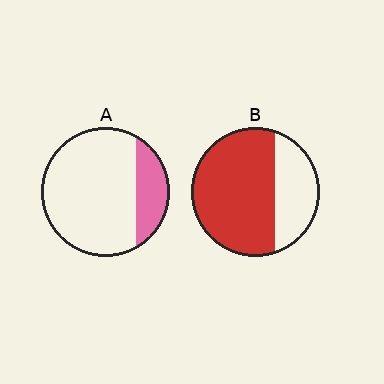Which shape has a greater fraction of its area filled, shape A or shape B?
Shape B.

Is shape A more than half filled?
No.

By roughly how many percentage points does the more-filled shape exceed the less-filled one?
By roughly 50 percentage points (B over A).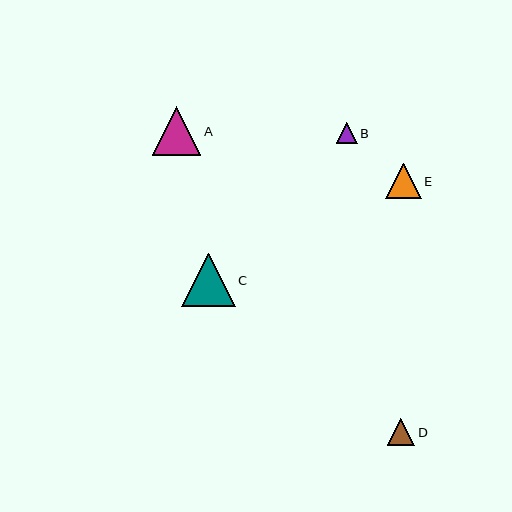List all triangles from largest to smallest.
From largest to smallest: C, A, E, D, B.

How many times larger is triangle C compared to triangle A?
Triangle C is approximately 1.1 times the size of triangle A.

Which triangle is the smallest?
Triangle B is the smallest with a size of approximately 21 pixels.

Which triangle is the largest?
Triangle C is the largest with a size of approximately 54 pixels.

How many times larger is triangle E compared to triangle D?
Triangle E is approximately 1.3 times the size of triangle D.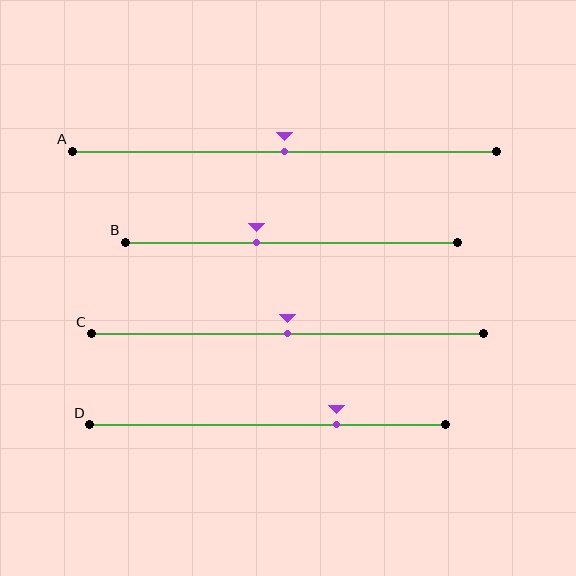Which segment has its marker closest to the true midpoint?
Segment A has its marker closest to the true midpoint.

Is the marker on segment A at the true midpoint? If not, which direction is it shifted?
Yes, the marker on segment A is at the true midpoint.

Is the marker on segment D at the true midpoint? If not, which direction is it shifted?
No, the marker on segment D is shifted to the right by about 19% of the segment length.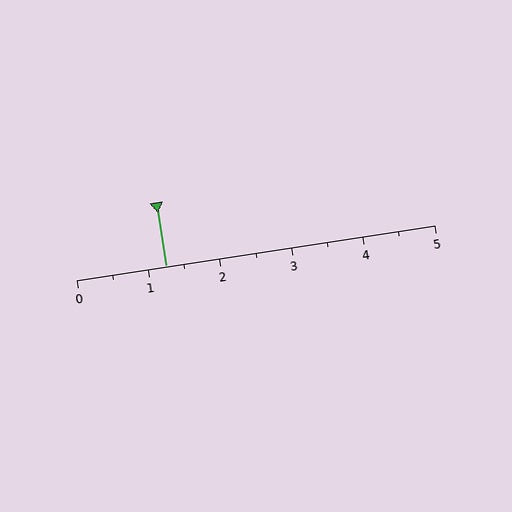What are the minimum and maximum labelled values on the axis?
The axis runs from 0 to 5.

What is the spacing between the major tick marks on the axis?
The major ticks are spaced 1 apart.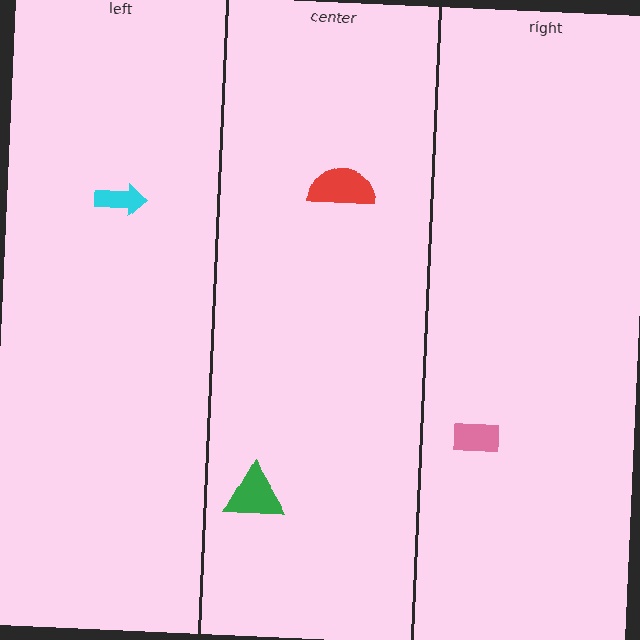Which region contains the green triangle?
The center region.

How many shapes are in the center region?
2.